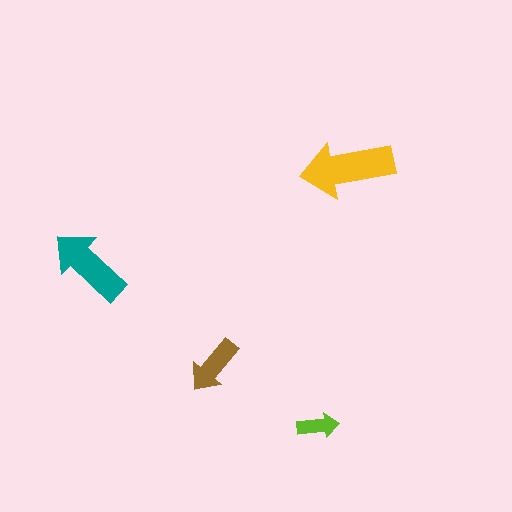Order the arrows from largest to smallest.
the yellow one, the teal one, the brown one, the lime one.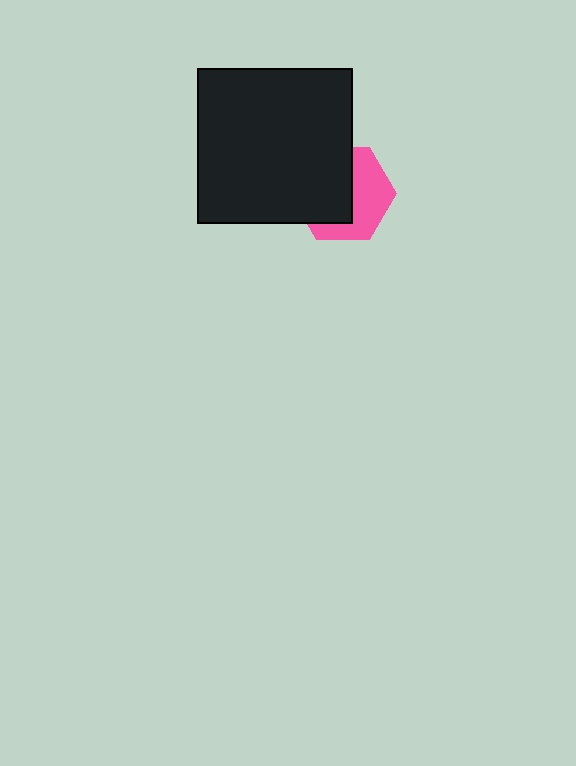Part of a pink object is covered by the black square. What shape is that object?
It is a hexagon.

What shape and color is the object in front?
The object in front is a black square.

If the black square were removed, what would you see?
You would see the complete pink hexagon.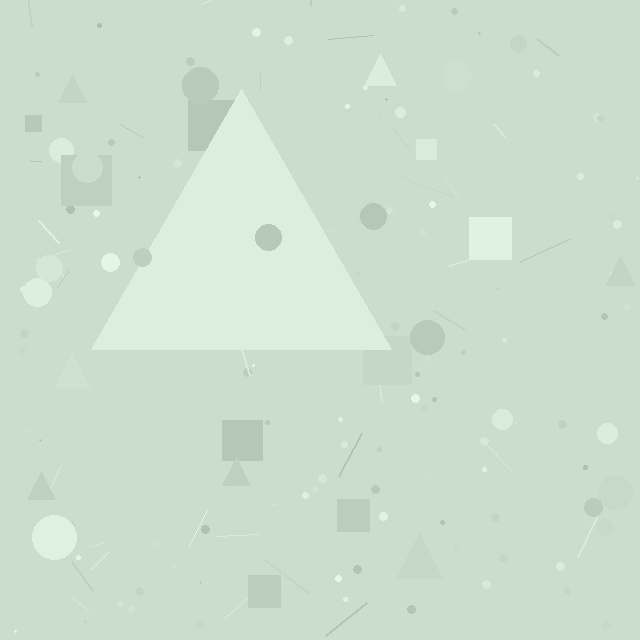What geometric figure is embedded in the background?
A triangle is embedded in the background.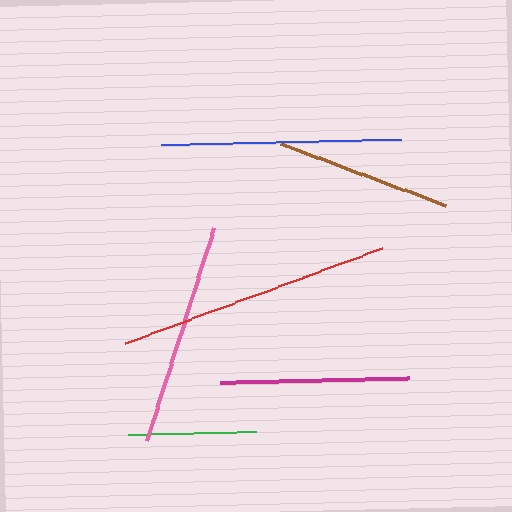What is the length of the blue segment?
The blue segment is approximately 241 pixels long.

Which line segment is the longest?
The red line is the longest at approximately 274 pixels.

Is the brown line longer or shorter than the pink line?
The pink line is longer than the brown line.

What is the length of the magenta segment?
The magenta segment is approximately 190 pixels long.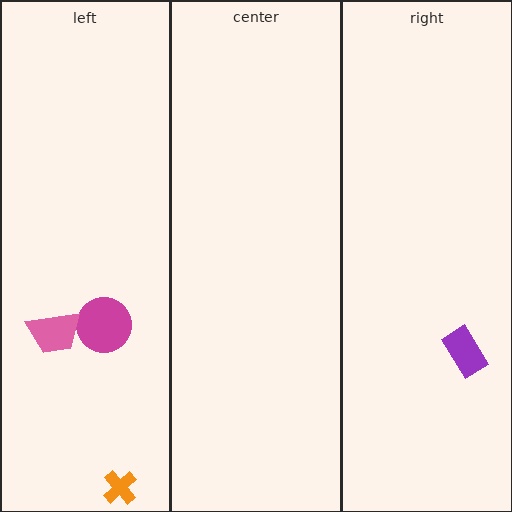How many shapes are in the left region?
3.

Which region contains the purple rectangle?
The right region.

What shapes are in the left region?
The magenta circle, the orange cross, the pink trapezoid.